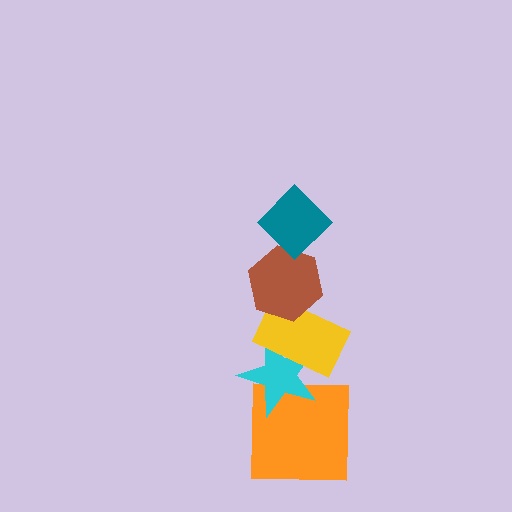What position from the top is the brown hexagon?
The brown hexagon is 2nd from the top.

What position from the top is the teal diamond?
The teal diamond is 1st from the top.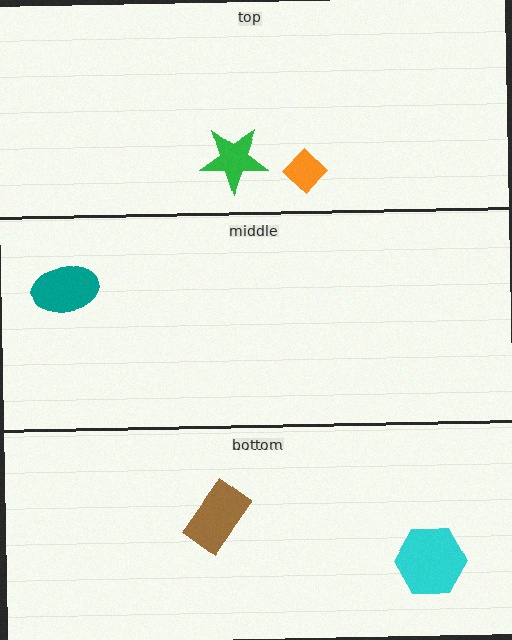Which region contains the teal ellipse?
The middle region.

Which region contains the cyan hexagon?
The bottom region.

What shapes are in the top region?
The green star, the orange diamond.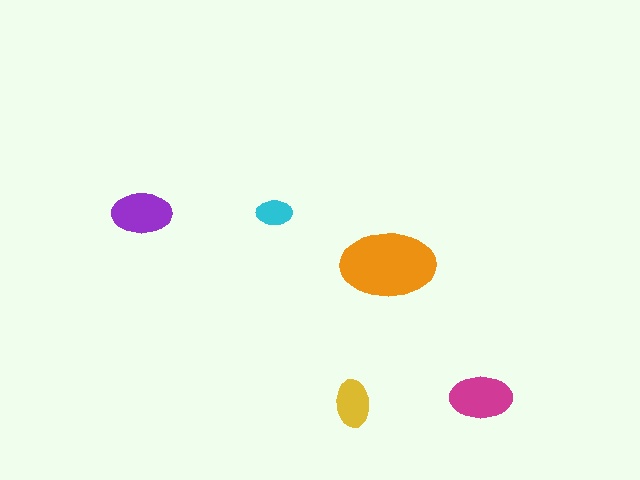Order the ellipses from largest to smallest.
the orange one, the magenta one, the purple one, the yellow one, the cyan one.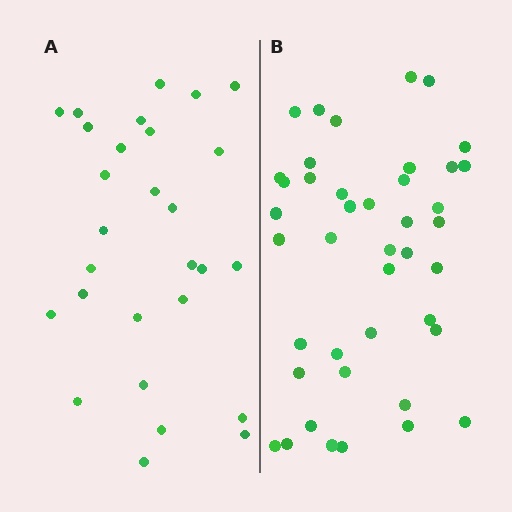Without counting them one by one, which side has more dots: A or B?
Region B (the right region) has more dots.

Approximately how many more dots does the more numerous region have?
Region B has approximately 15 more dots than region A.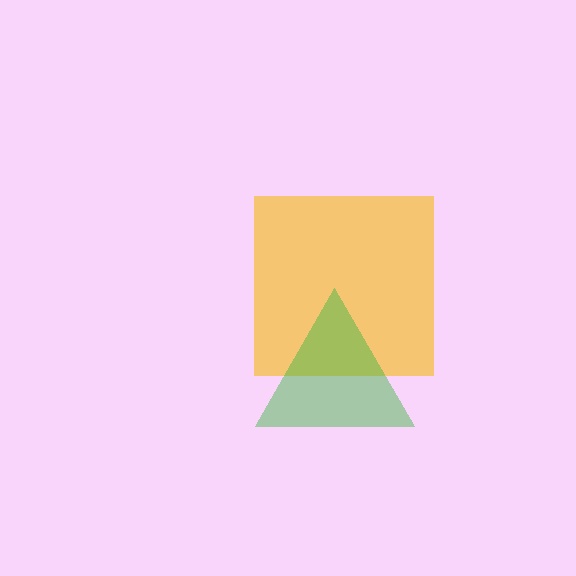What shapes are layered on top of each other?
The layered shapes are: a yellow square, a green triangle.